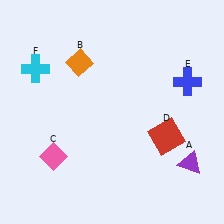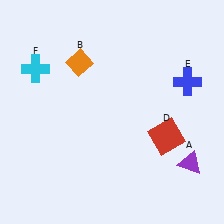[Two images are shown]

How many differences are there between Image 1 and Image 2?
There is 1 difference between the two images.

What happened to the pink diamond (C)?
The pink diamond (C) was removed in Image 2. It was in the bottom-left area of Image 1.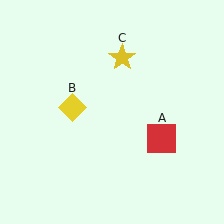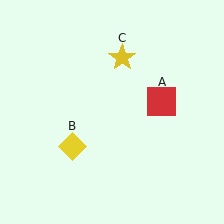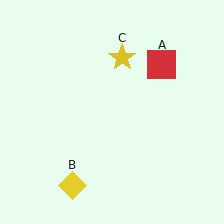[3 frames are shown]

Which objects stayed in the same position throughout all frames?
Yellow star (object C) remained stationary.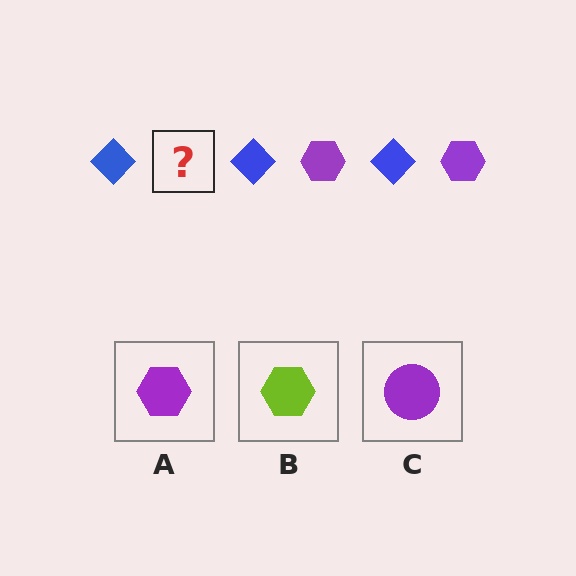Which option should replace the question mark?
Option A.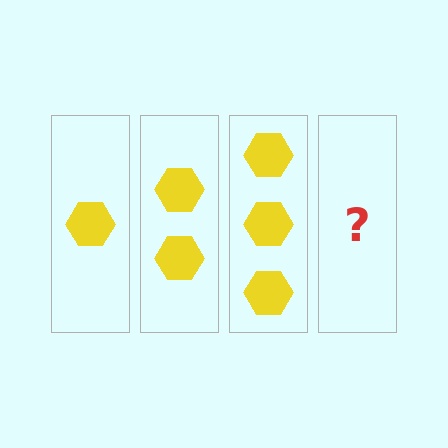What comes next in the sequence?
The next element should be 4 hexagons.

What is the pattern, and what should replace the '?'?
The pattern is that each step adds one more hexagon. The '?' should be 4 hexagons.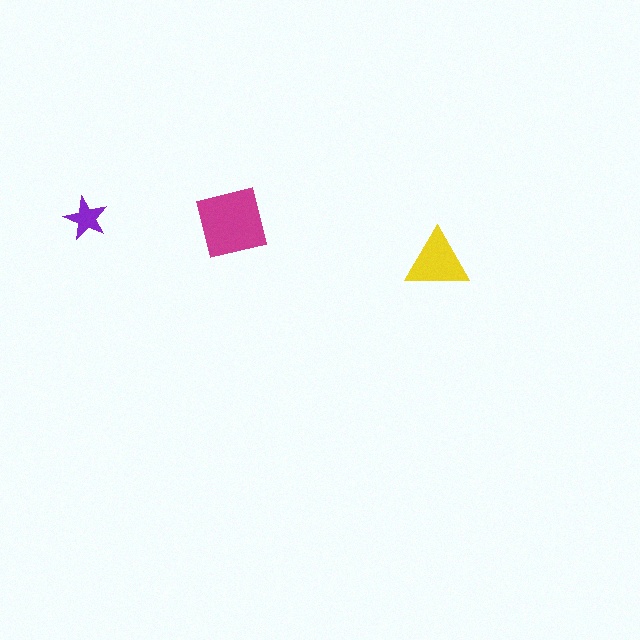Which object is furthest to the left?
The purple star is leftmost.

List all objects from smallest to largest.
The purple star, the yellow triangle, the magenta square.